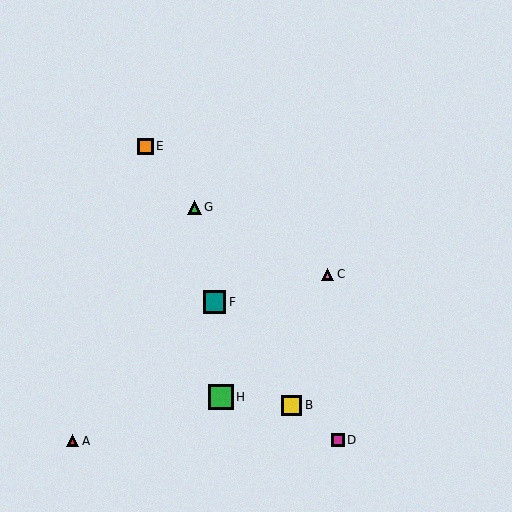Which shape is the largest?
The green square (labeled H) is the largest.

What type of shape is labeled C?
Shape C is a pink triangle.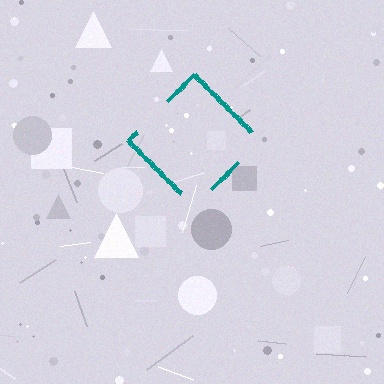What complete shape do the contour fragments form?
The contour fragments form a diamond.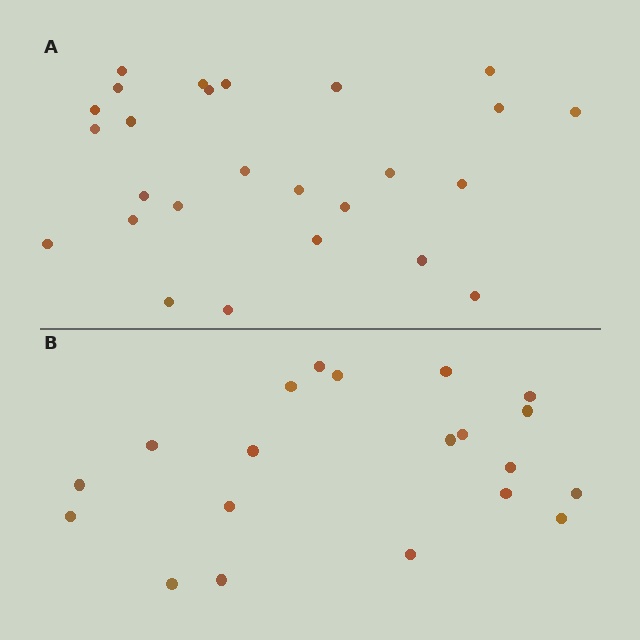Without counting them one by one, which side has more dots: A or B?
Region A (the top region) has more dots.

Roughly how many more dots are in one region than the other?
Region A has about 6 more dots than region B.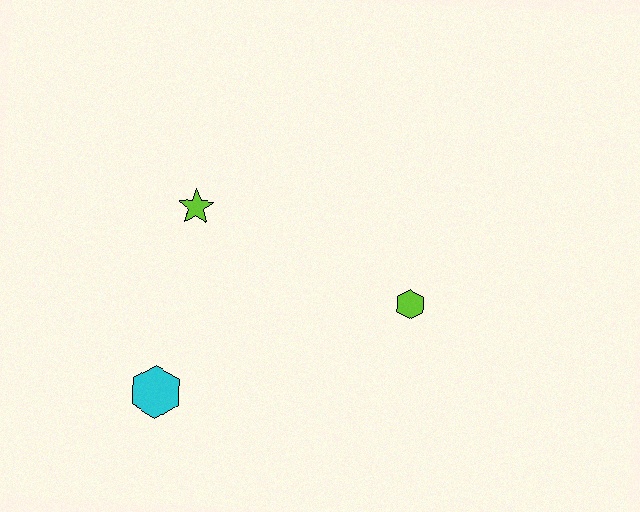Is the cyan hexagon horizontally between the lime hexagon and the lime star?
No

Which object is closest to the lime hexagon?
The lime star is closest to the lime hexagon.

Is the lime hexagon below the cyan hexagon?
No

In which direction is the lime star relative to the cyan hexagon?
The lime star is above the cyan hexagon.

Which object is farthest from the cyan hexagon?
The lime hexagon is farthest from the cyan hexagon.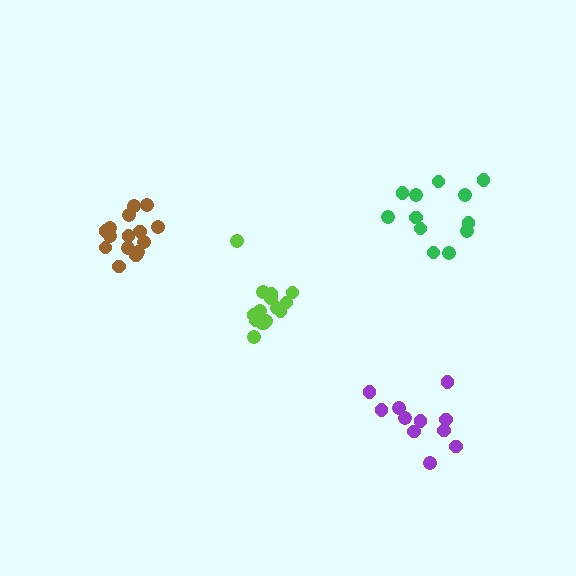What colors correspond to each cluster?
The clusters are colored: green, lime, brown, purple.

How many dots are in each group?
Group 1: 12 dots, Group 2: 15 dots, Group 3: 15 dots, Group 4: 11 dots (53 total).